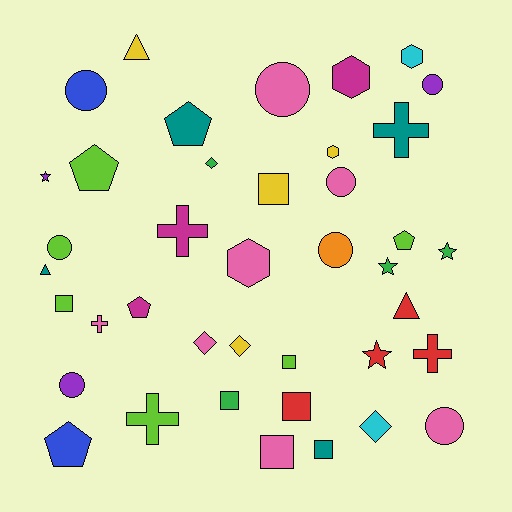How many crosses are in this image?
There are 5 crosses.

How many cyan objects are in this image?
There are 2 cyan objects.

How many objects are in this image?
There are 40 objects.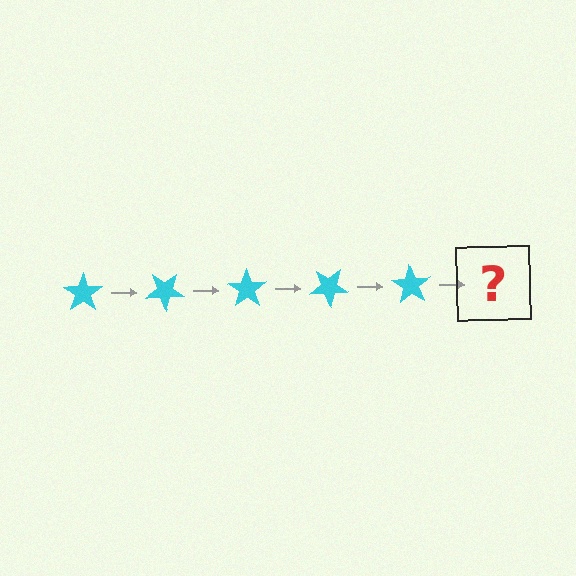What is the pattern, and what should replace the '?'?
The pattern is that the star rotates 35 degrees each step. The '?' should be a cyan star rotated 175 degrees.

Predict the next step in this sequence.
The next step is a cyan star rotated 175 degrees.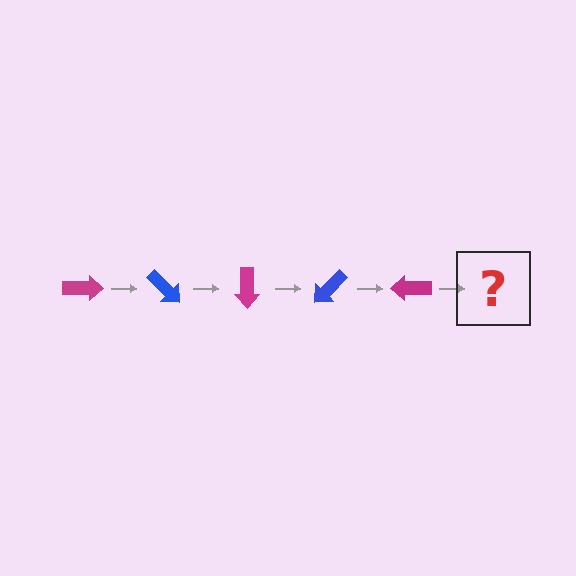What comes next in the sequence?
The next element should be a blue arrow, rotated 225 degrees from the start.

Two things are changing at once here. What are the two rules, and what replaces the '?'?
The two rules are that it rotates 45 degrees each step and the color cycles through magenta and blue. The '?' should be a blue arrow, rotated 225 degrees from the start.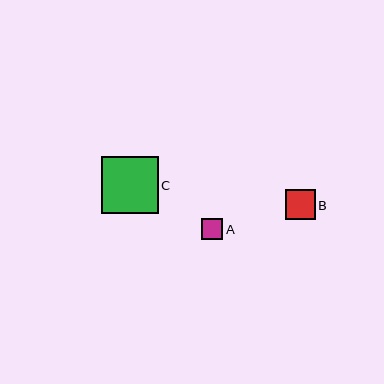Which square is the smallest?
Square A is the smallest with a size of approximately 21 pixels.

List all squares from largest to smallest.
From largest to smallest: C, B, A.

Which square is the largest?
Square C is the largest with a size of approximately 57 pixels.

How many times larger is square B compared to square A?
Square B is approximately 1.4 times the size of square A.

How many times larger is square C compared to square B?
Square C is approximately 1.9 times the size of square B.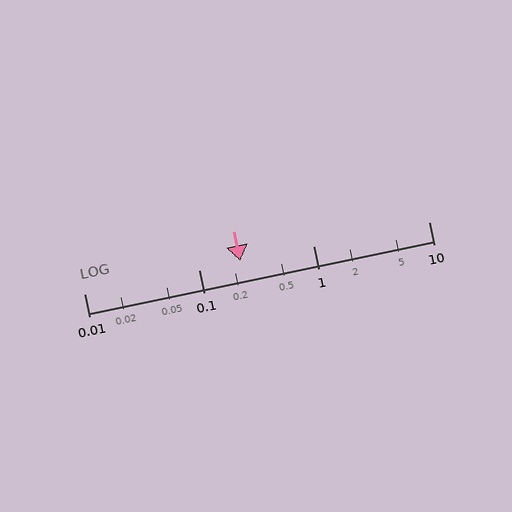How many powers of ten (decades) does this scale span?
The scale spans 3 decades, from 0.01 to 10.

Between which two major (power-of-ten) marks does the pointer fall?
The pointer is between 0.1 and 1.